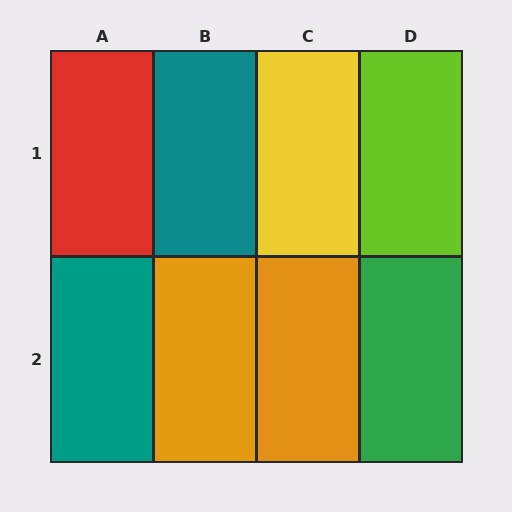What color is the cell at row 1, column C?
Yellow.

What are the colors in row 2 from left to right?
Teal, orange, orange, green.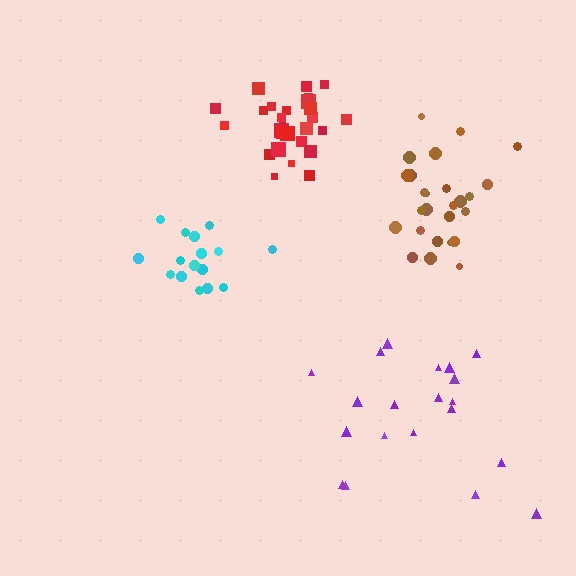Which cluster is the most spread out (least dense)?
Purple.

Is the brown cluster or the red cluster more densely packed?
Red.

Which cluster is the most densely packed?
Red.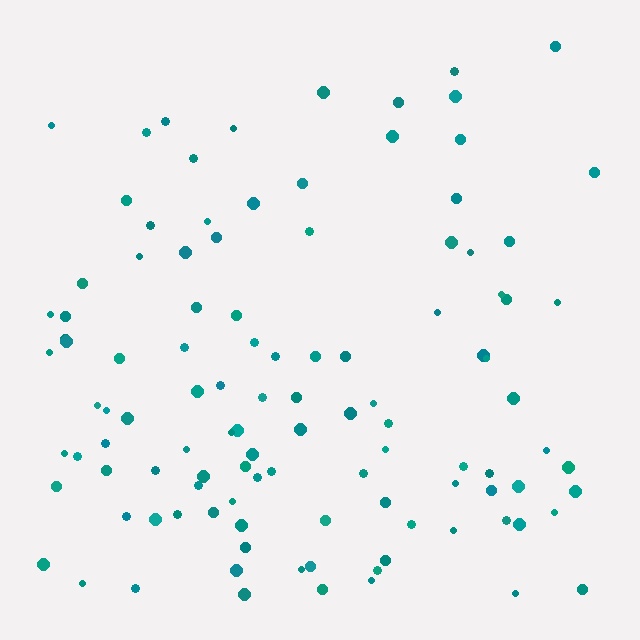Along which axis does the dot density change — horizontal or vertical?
Vertical.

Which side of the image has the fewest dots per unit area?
The top.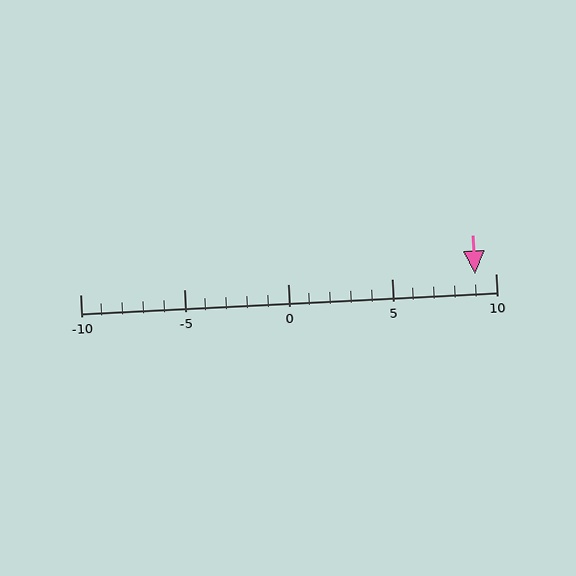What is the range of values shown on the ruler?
The ruler shows values from -10 to 10.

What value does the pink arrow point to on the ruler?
The pink arrow points to approximately 9.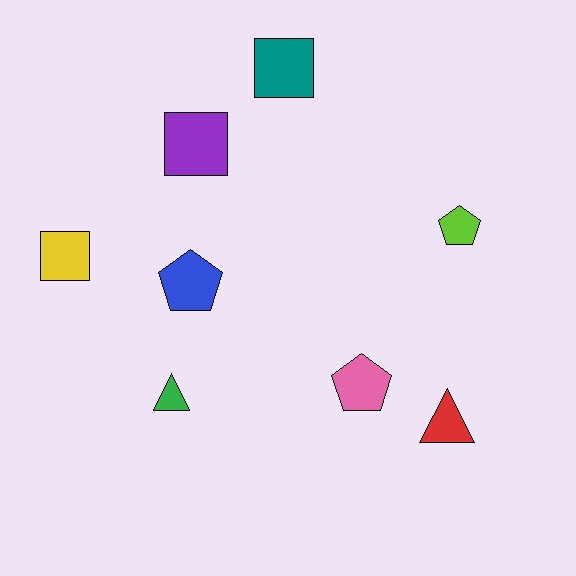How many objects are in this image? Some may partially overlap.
There are 8 objects.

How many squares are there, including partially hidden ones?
There are 3 squares.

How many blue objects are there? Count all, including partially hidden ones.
There is 1 blue object.